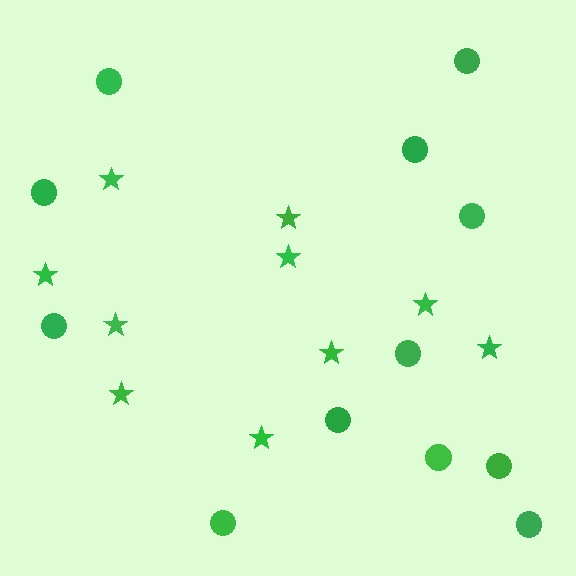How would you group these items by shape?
There are 2 groups: one group of stars (10) and one group of circles (12).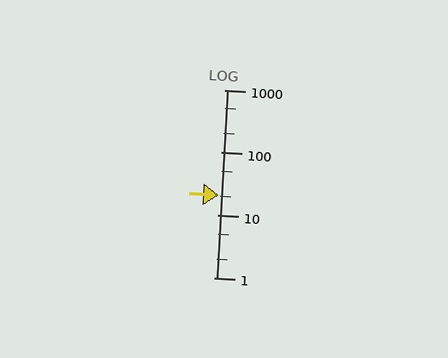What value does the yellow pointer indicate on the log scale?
The pointer indicates approximately 21.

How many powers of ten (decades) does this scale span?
The scale spans 3 decades, from 1 to 1000.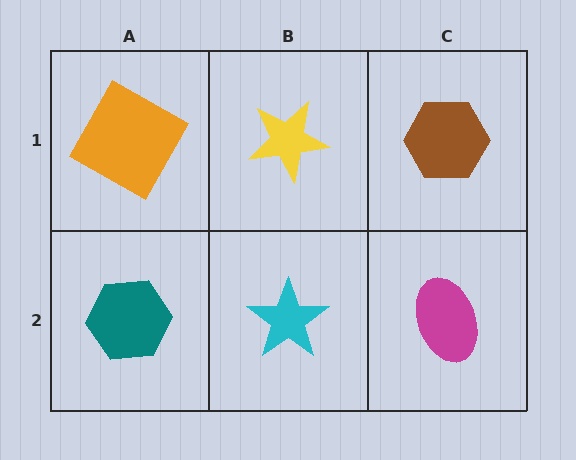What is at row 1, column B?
A yellow star.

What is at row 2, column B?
A cyan star.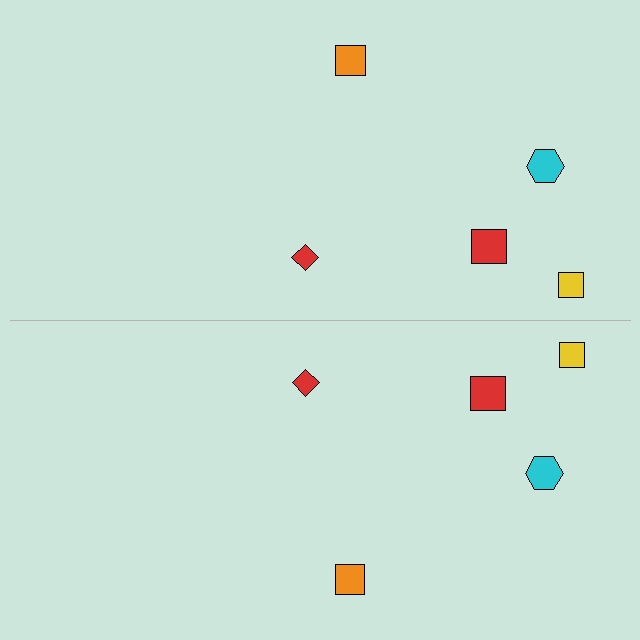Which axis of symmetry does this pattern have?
The pattern has a horizontal axis of symmetry running through the center of the image.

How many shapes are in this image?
There are 10 shapes in this image.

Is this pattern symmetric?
Yes, this pattern has bilateral (reflection) symmetry.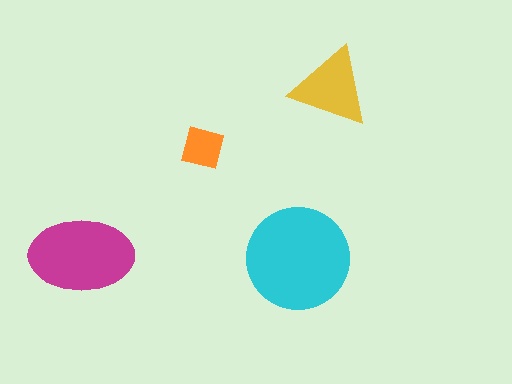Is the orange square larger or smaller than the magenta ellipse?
Smaller.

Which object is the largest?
The cyan circle.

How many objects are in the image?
There are 4 objects in the image.